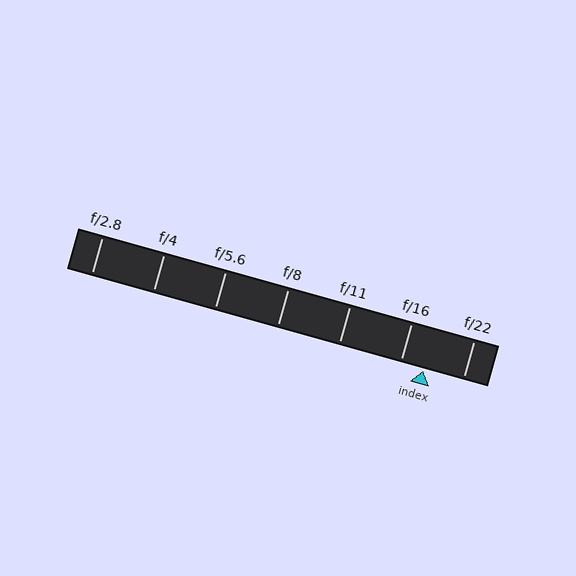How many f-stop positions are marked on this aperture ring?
There are 7 f-stop positions marked.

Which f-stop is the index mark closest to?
The index mark is closest to f/16.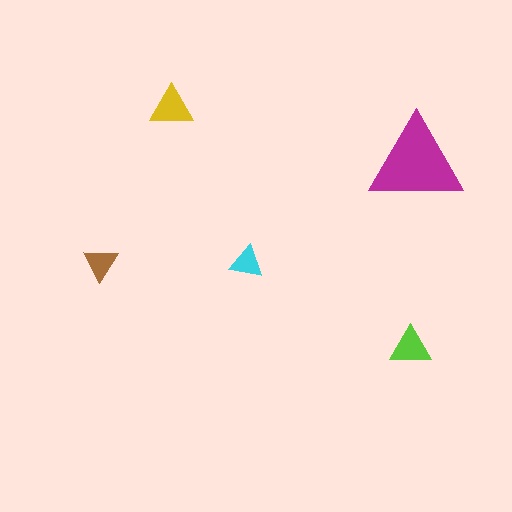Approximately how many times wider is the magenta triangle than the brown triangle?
About 2.5 times wider.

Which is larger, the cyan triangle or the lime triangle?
The lime one.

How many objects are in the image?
There are 5 objects in the image.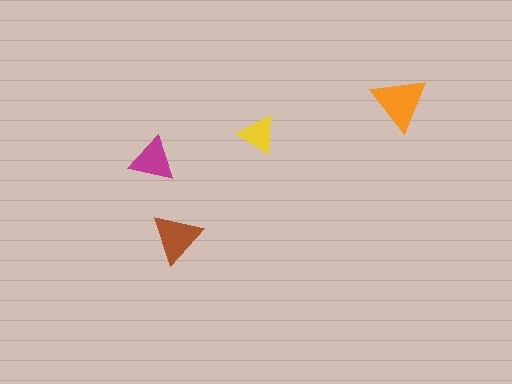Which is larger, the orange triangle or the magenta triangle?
The orange one.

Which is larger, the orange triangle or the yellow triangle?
The orange one.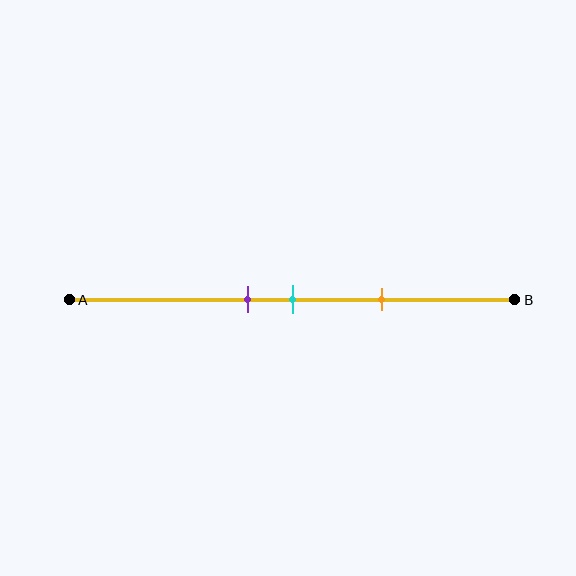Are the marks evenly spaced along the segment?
Yes, the marks are approximately evenly spaced.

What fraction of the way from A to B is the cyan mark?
The cyan mark is approximately 50% (0.5) of the way from A to B.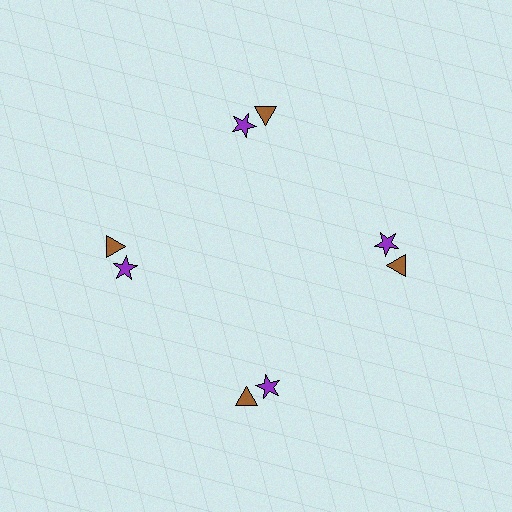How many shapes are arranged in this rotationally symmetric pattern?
There are 8 shapes, arranged in 4 groups of 2.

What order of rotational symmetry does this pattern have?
This pattern has 4-fold rotational symmetry.